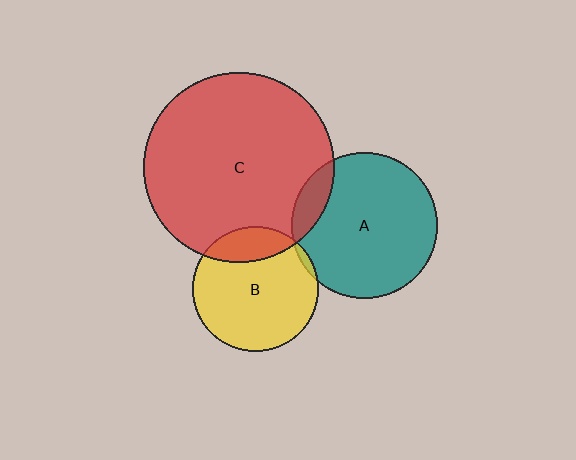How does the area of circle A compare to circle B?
Approximately 1.3 times.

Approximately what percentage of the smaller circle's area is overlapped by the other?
Approximately 20%.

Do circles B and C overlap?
Yes.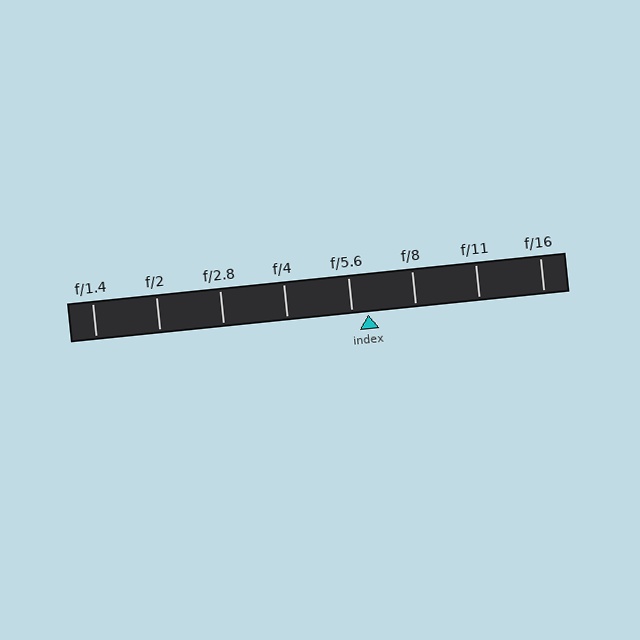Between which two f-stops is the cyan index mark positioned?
The index mark is between f/5.6 and f/8.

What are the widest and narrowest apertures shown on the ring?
The widest aperture shown is f/1.4 and the narrowest is f/16.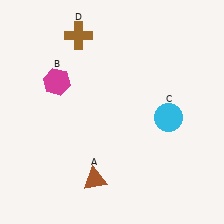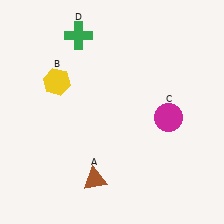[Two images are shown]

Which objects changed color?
B changed from magenta to yellow. C changed from cyan to magenta. D changed from brown to green.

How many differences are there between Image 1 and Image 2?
There are 3 differences between the two images.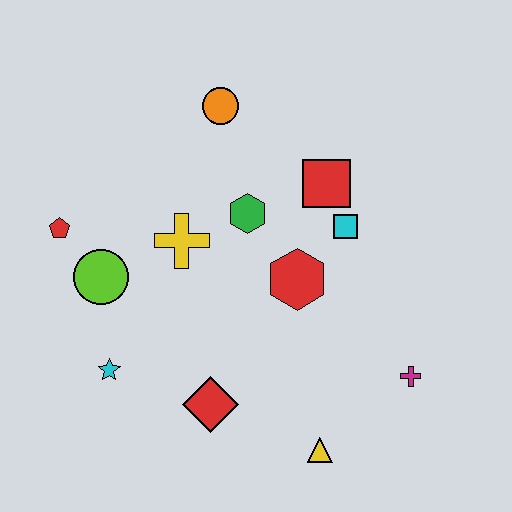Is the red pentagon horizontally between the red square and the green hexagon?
No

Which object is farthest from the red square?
The cyan star is farthest from the red square.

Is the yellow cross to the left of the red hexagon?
Yes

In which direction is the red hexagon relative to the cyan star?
The red hexagon is to the right of the cyan star.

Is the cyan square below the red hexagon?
No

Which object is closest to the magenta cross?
The yellow triangle is closest to the magenta cross.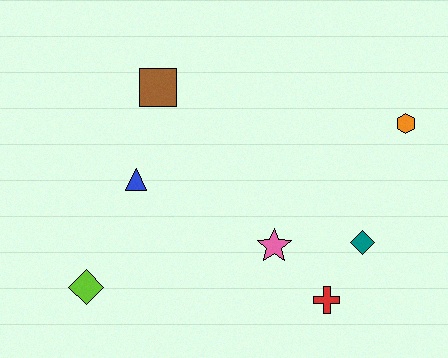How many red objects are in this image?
There is 1 red object.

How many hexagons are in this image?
There is 1 hexagon.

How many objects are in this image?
There are 7 objects.